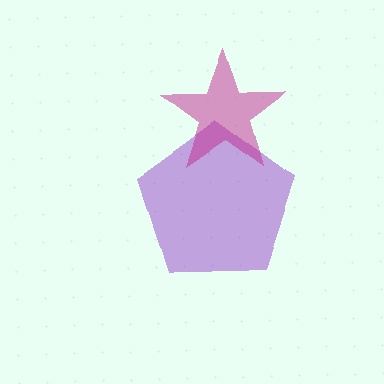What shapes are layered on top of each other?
The layered shapes are: a purple pentagon, a magenta star.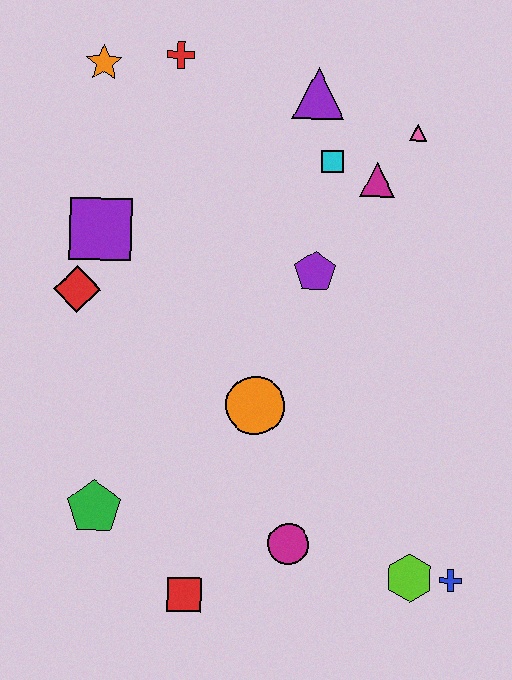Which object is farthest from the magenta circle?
The orange star is farthest from the magenta circle.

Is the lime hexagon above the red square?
Yes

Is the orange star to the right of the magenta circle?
No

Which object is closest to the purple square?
The red diamond is closest to the purple square.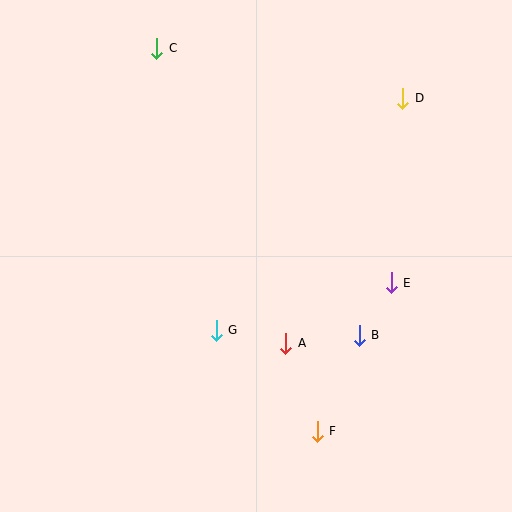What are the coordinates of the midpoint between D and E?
The midpoint between D and E is at (397, 191).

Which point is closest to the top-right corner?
Point D is closest to the top-right corner.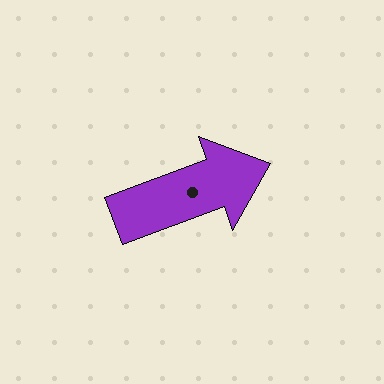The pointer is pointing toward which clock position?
Roughly 2 o'clock.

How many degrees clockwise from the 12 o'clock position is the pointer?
Approximately 70 degrees.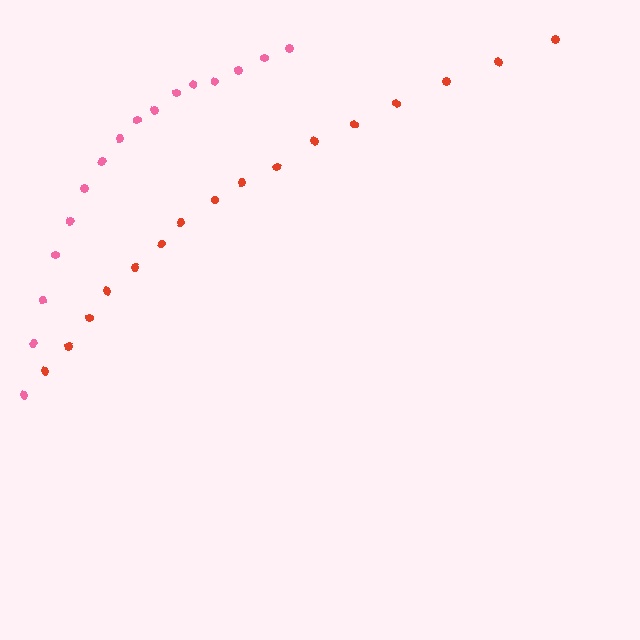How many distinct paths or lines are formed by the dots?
There are 2 distinct paths.